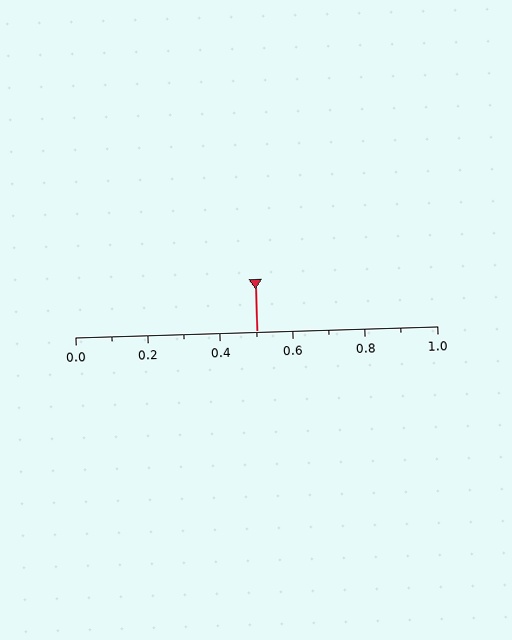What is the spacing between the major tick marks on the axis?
The major ticks are spaced 0.2 apart.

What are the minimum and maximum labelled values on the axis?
The axis runs from 0.0 to 1.0.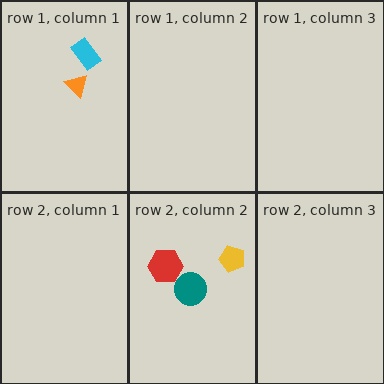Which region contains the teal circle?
The row 2, column 2 region.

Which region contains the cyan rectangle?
The row 1, column 1 region.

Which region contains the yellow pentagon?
The row 2, column 2 region.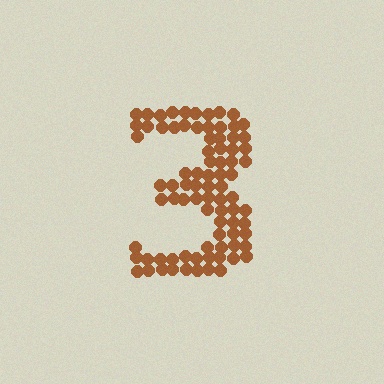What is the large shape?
The large shape is the digit 3.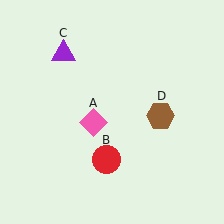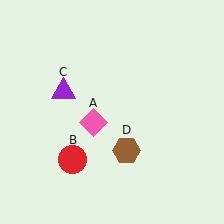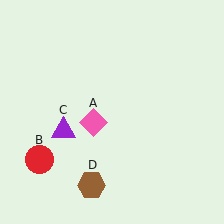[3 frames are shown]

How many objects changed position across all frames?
3 objects changed position: red circle (object B), purple triangle (object C), brown hexagon (object D).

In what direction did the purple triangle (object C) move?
The purple triangle (object C) moved down.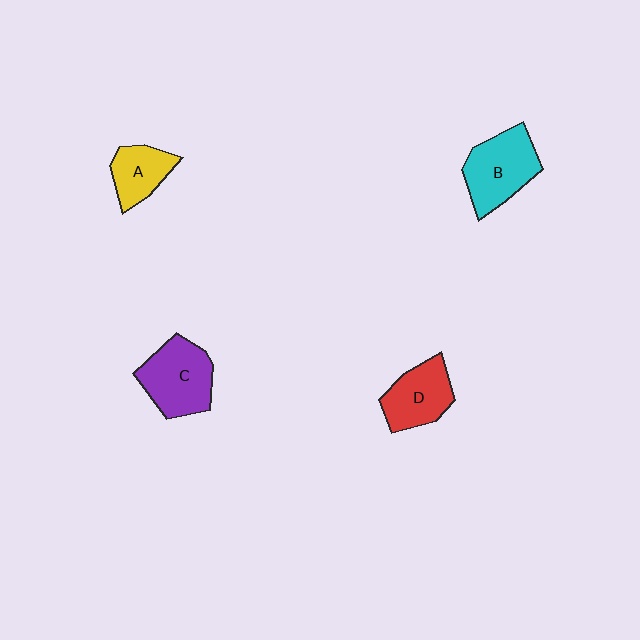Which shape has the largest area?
Shape B (cyan).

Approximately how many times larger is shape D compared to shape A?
Approximately 1.3 times.